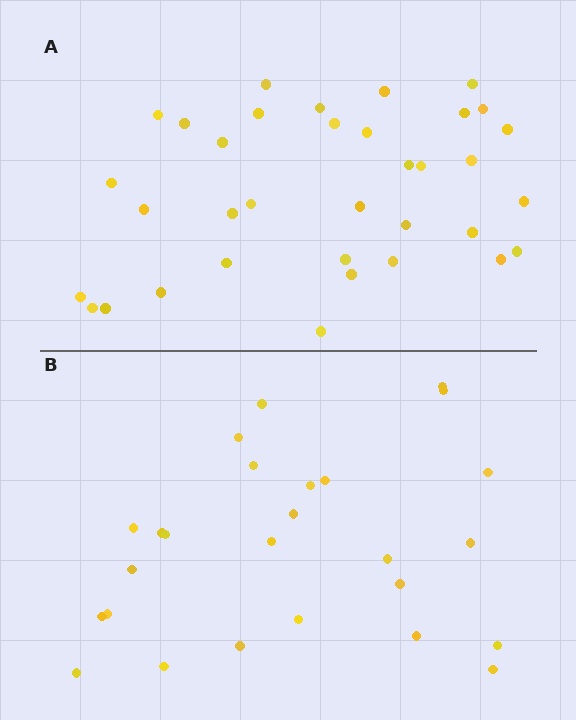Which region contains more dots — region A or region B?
Region A (the top region) has more dots.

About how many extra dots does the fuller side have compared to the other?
Region A has roughly 8 or so more dots than region B.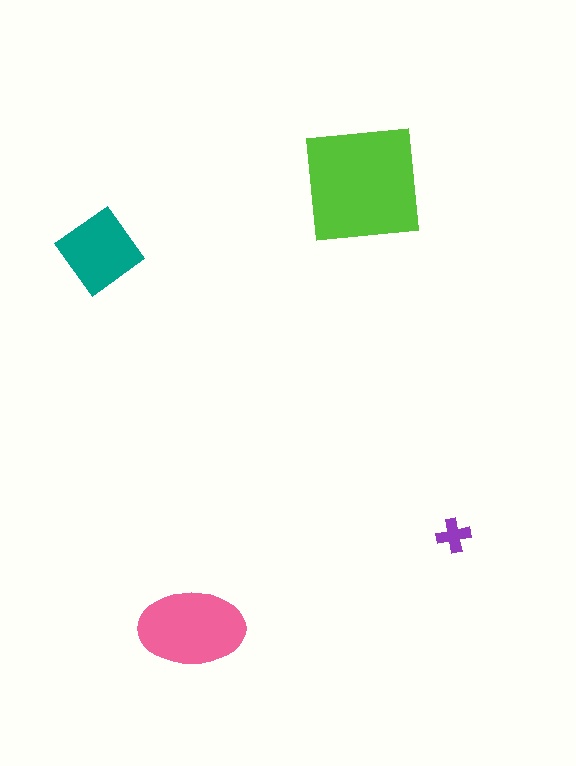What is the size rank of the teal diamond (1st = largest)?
3rd.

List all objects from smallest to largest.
The purple cross, the teal diamond, the pink ellipse, the lime square.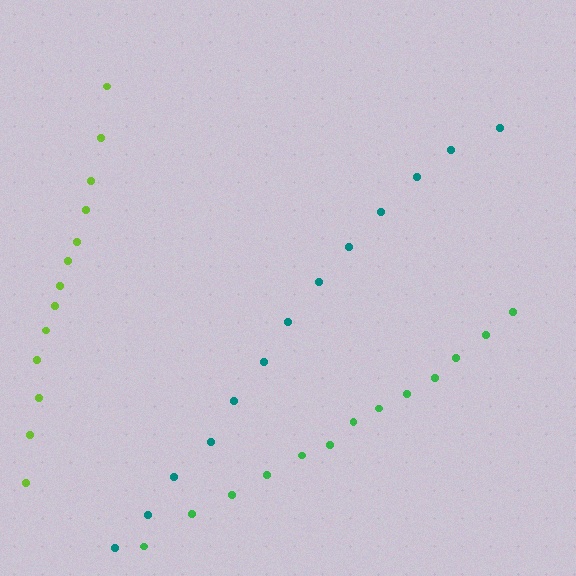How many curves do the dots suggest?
There are 3 distinct paths.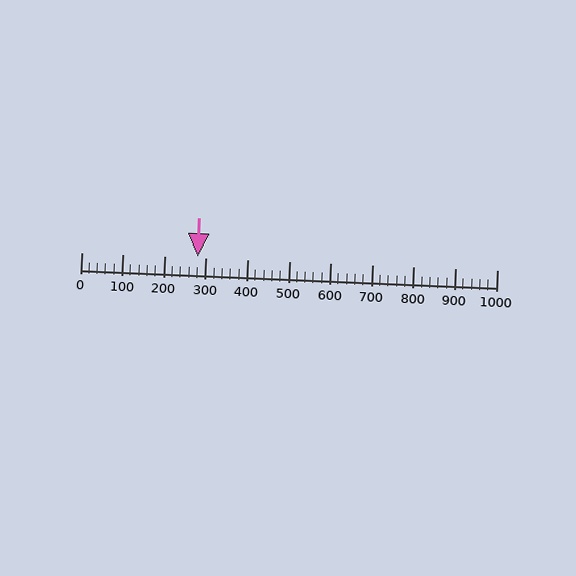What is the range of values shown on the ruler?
The ruler shows values from 0 to 1000.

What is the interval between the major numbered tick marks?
The major tick marks are spaced 100 units apart.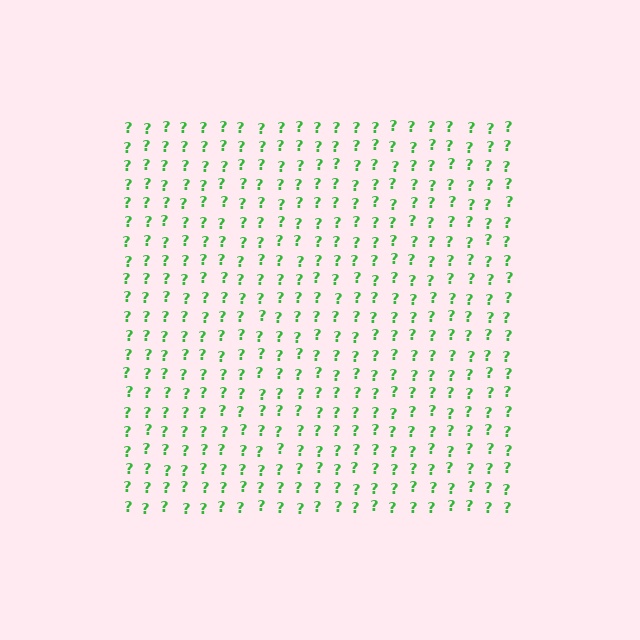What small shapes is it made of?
It is made of small question marks.